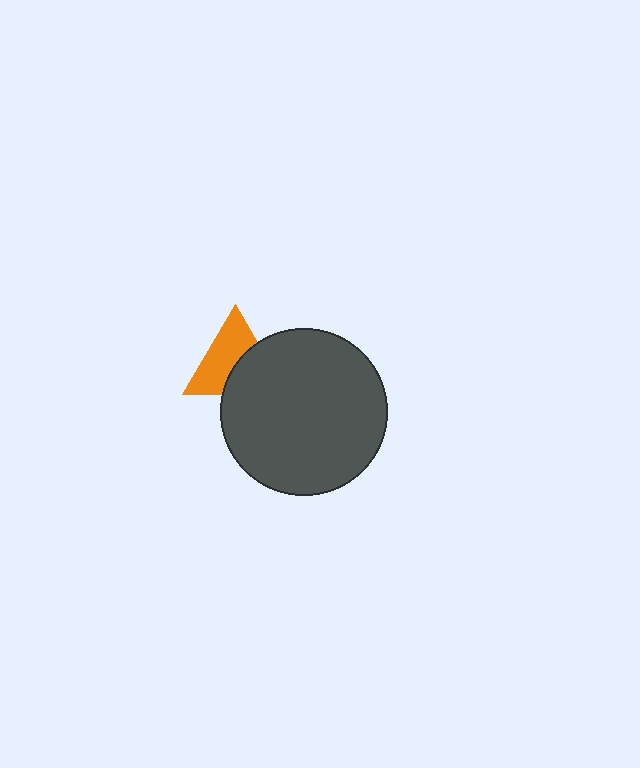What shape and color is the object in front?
The object in front is a dark gray circle.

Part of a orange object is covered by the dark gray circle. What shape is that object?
It is a triangle.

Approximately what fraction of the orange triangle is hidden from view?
Roughly 42% of the orange triangle is hidden behind the dark gray circle.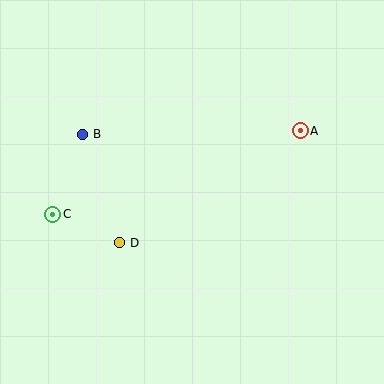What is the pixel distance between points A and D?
The distance between A and D is 213 pixels.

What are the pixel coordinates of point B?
Point B is at (83, 134).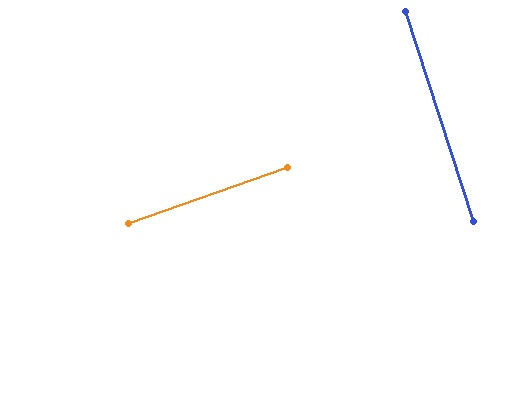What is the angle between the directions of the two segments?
Approximately 88 degrees.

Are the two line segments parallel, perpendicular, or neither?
Perpendicular — they meet at approximately 88°.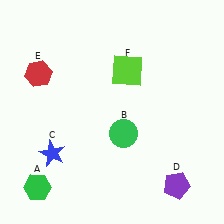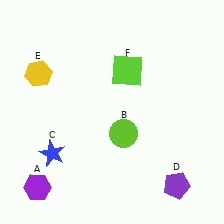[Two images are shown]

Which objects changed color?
A changed from green to purple. B changed from green to lime. E changed from red to yellow.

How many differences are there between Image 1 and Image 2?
There are 3 differences between the two images.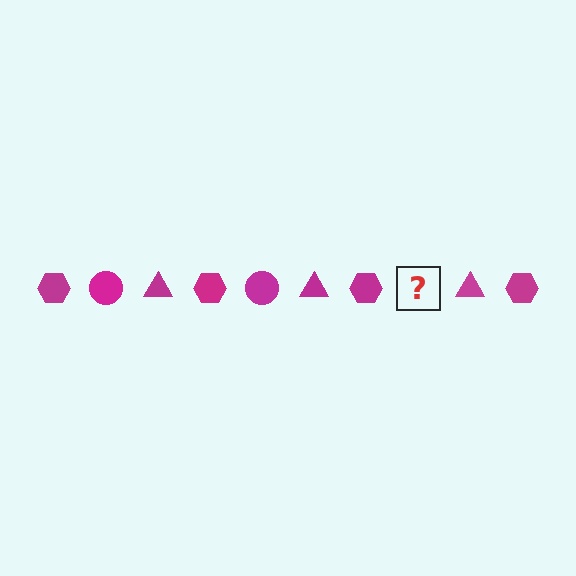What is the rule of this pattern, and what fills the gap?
The rule is that the pattern cycles through hexagon, circle, triangle shapes in magenta. The gap should be filled with a magenta circle.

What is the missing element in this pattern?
The missing element is a magenta circle.